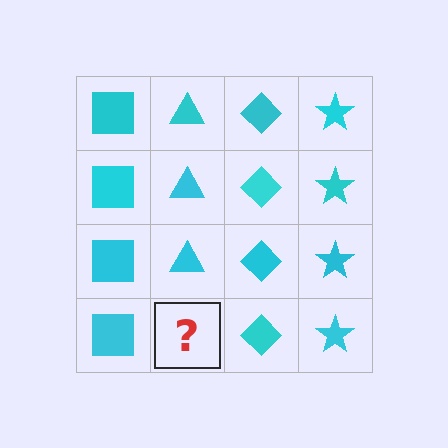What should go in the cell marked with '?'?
The missing cell should contain a cyan triangle.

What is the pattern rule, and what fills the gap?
The rule is that each column has a consistent shape. The gap should be filled with a cyan triangle.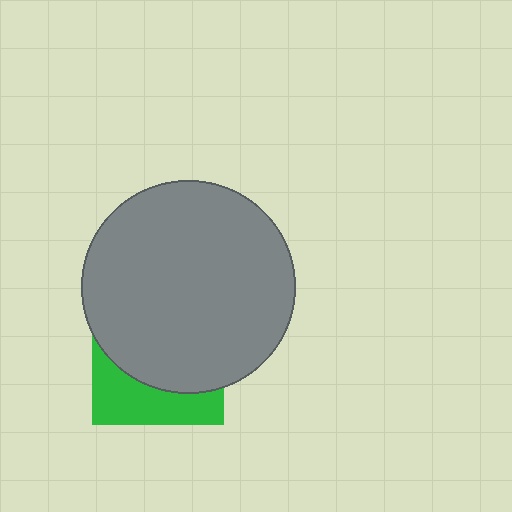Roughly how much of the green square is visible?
A small part of it is visible (roughly 34%).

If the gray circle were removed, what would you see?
You would see the complete green square.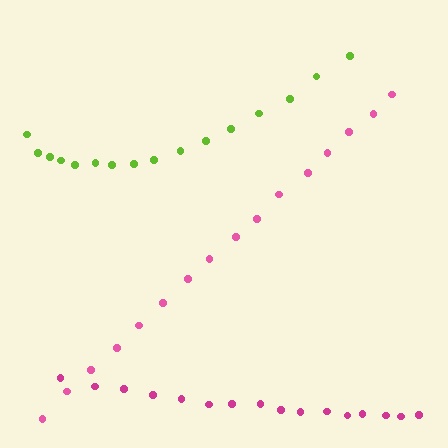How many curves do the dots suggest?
There are 3 distinct paths.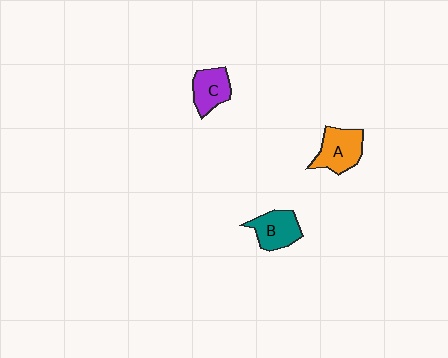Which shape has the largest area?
Shape A (orange).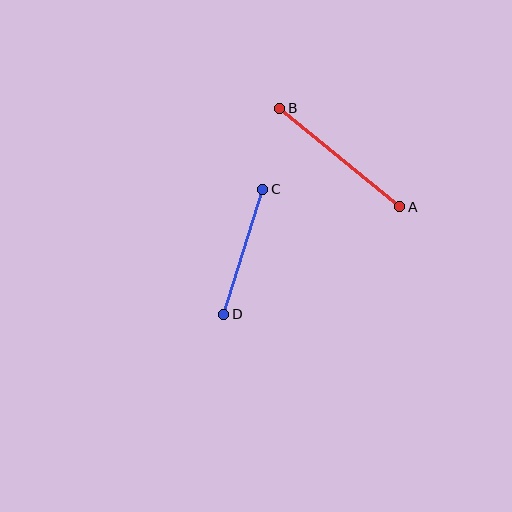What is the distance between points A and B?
The distance is approximately 155 pixels.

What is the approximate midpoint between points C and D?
The midpoint is at approximately (243, 252) pixels.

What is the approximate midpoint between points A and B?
The midpoint is at approximately (340, 158) pixels.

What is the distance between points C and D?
The distance is approximately 131 pixels.